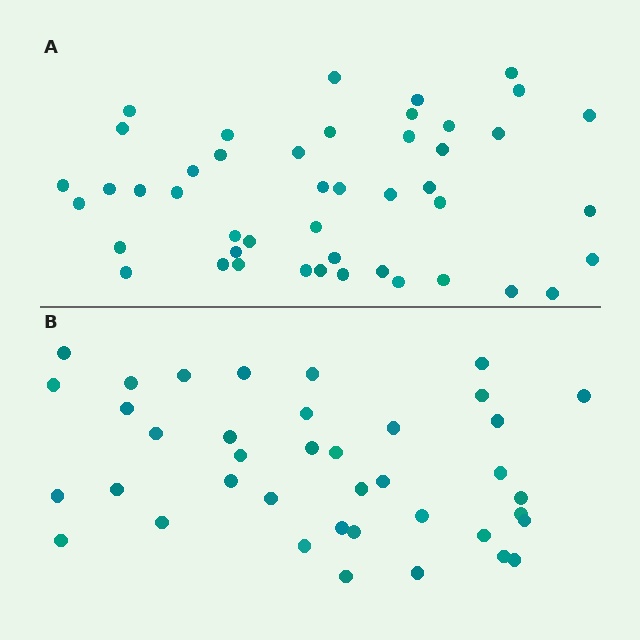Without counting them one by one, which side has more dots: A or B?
Region A (the top region) has more dots.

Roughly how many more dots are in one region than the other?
Region A has roughly 8 or so more dots than region B.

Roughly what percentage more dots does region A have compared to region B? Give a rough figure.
About 20% more.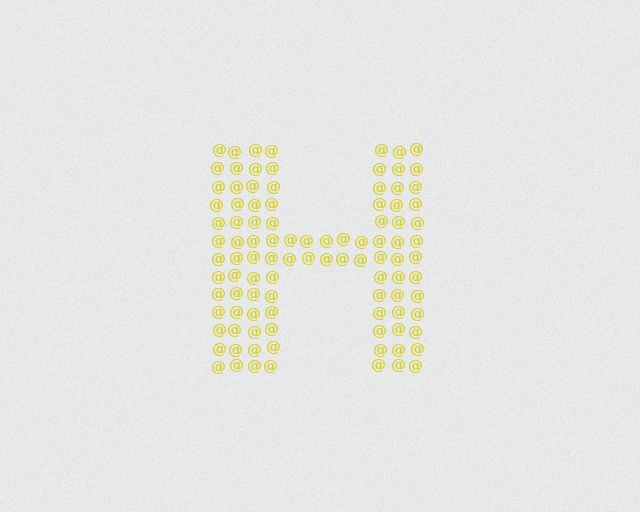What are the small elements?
The small elements are at signs.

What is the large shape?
The large shape is the letter H.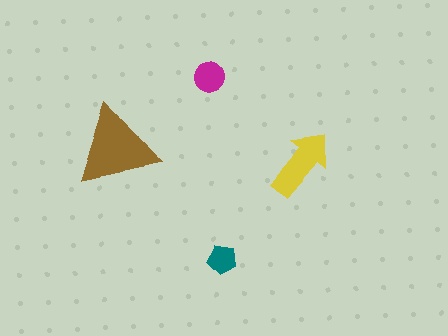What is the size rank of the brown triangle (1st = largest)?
1st.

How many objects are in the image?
There are 4 objects in the image.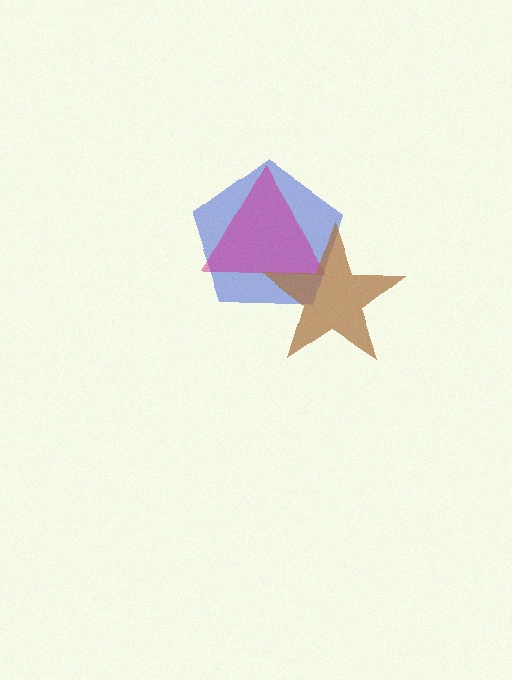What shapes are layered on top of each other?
The layered shapes are: a blue pentagon, a magenta triangle, a brown star.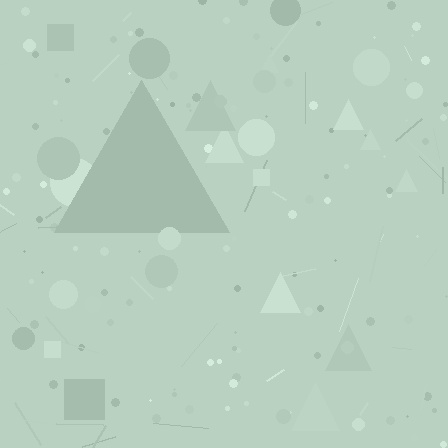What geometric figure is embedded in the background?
A triangle is embedded in the background.